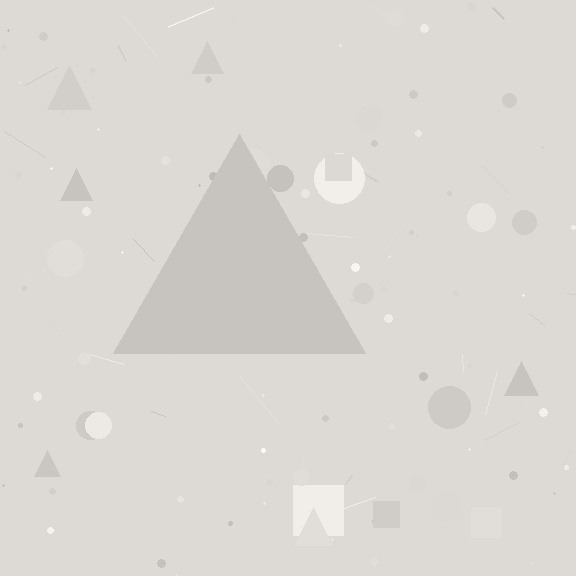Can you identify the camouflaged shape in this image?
The camouflaged shape is a triangle.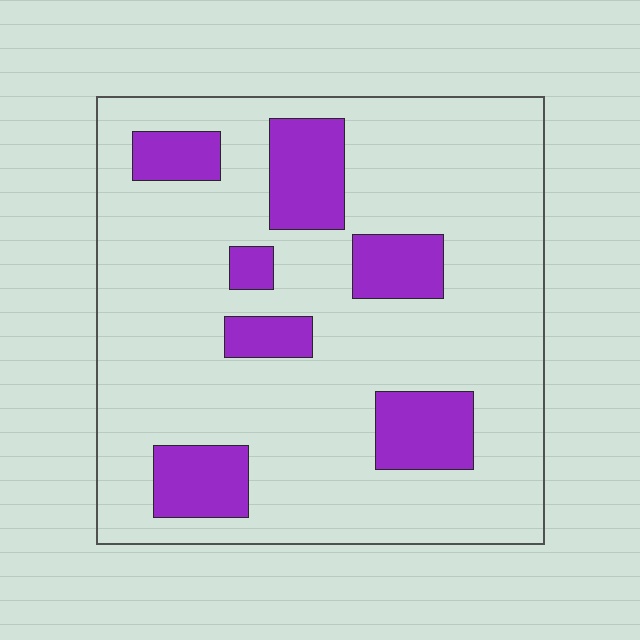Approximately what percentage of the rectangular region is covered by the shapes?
Approximately 20%.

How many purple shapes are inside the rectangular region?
7.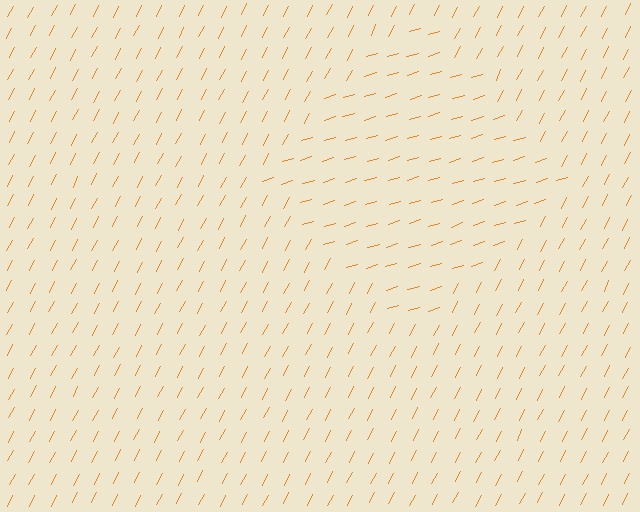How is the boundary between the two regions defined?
The boundary is defined purely by a change in line orientation (approximately 45 degrees difference). All lines are the same color and thickness.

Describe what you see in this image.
The image is filled with small orange line segments. A diamond region in the image has lines oriented differently from the surrounding lines, creating a visible texture boundary.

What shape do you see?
I see a diamond.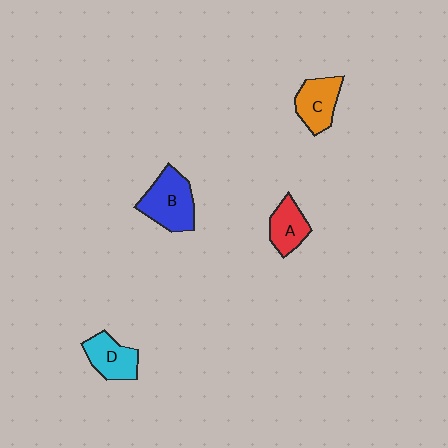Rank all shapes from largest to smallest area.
From largest to smallest: B (blue), C (orange), D (cyan), A (red).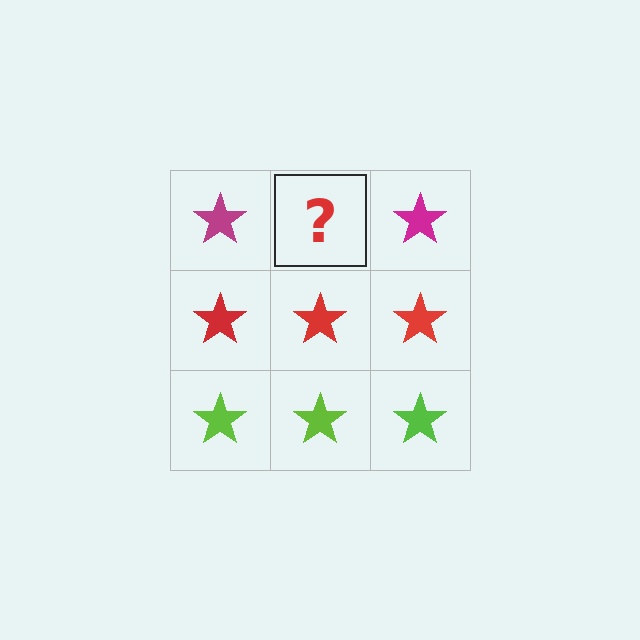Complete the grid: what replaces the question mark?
The question mark should be replaced with a magenta star.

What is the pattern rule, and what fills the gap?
The rule is that each row has a consistent color. The gap should be filled with a magenta star.